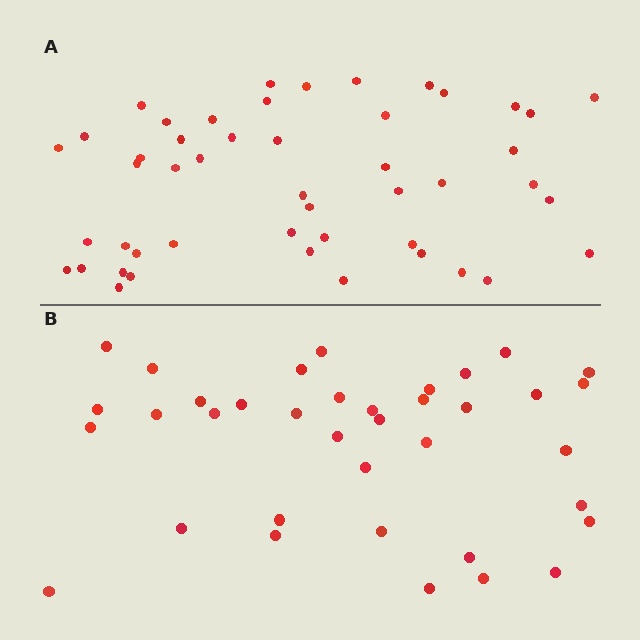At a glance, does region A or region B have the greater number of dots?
Region A (the top region) has more dots.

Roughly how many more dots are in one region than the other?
Region A has roughly 12 or so more dots than region B.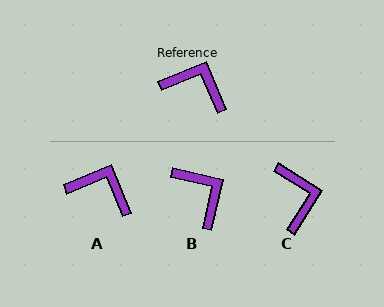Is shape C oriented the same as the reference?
No, it is off by about 55 degrees.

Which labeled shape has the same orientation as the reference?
A.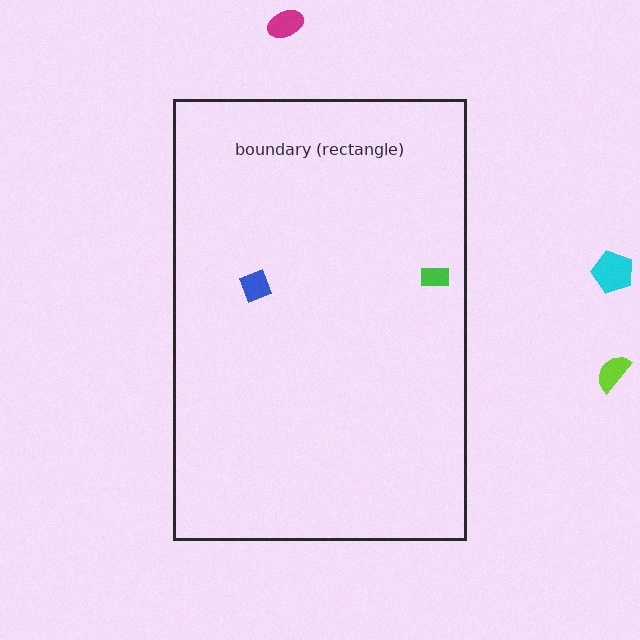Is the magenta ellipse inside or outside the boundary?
Outside.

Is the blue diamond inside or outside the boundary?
Inside.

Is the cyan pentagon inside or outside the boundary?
Outside.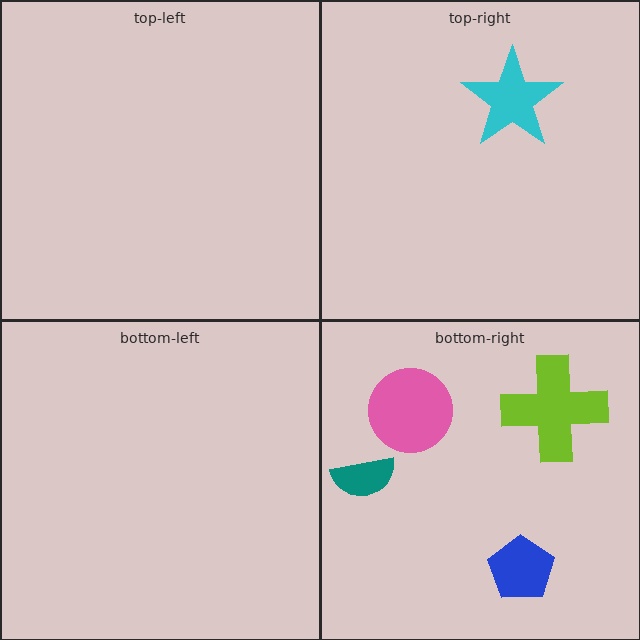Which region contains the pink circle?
The bottom-right region.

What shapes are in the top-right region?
The cyan star.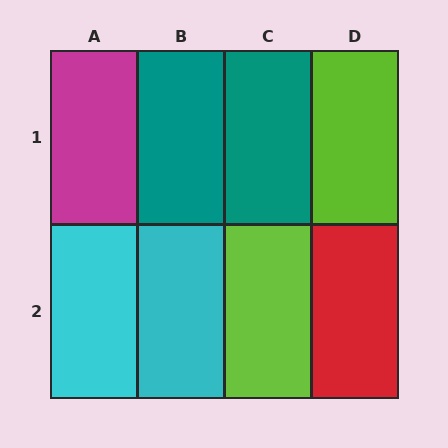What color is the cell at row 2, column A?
Cyan.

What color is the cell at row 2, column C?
Lime.